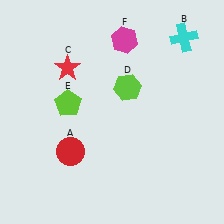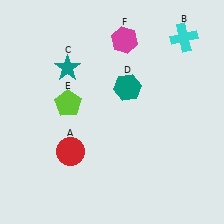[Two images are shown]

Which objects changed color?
C changed from red to teal. D changed from lime to teal.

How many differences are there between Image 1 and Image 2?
There are 2 differences between the two images.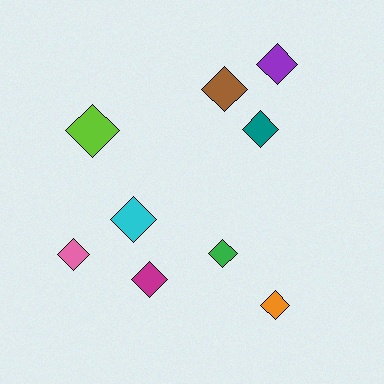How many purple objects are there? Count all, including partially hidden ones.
There is 1 purple object.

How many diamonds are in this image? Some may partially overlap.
There are 9 diamonds.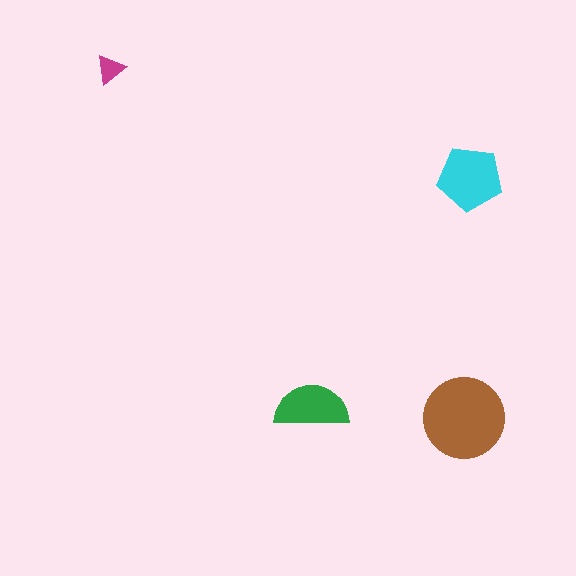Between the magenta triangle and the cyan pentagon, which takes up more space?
The cyan pentagon.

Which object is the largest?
The brown circle.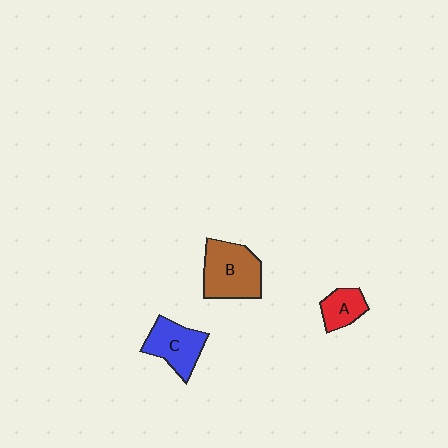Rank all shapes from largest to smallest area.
From largest to smallest: B (brown), C (blue), A (red).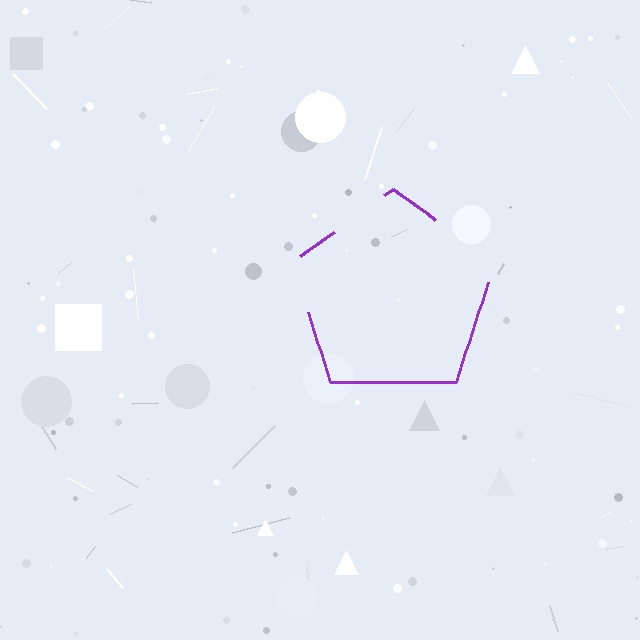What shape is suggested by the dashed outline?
The dashed outline suggests a pentagon.